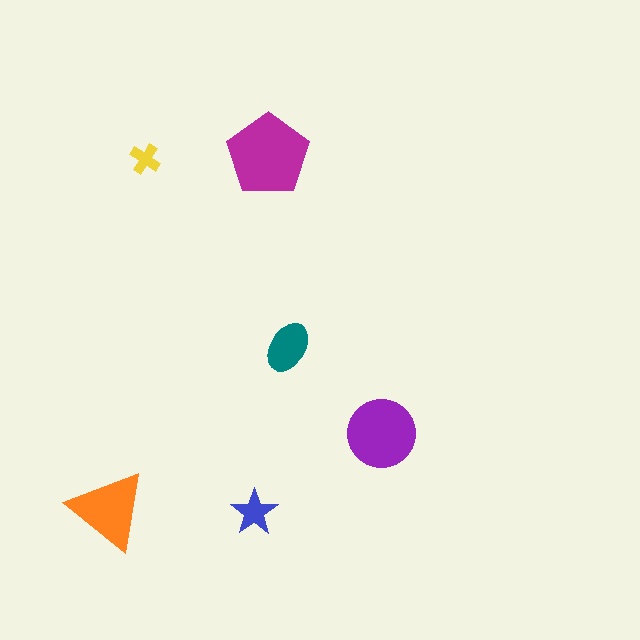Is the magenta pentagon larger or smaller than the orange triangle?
Larger.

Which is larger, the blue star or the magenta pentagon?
The magenta pentagon.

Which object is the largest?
The magenta pentagon.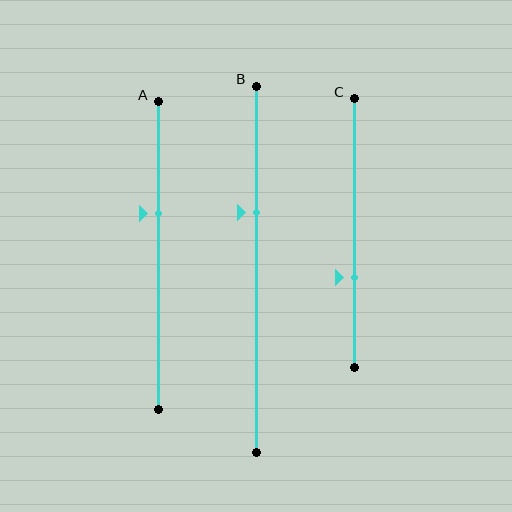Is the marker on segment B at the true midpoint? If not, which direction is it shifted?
No, the marker on segment B is shifted upward by about 16% of the segment length.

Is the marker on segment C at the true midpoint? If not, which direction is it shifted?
No, the marker on segment C is shifted downward by about 17% of the segment length.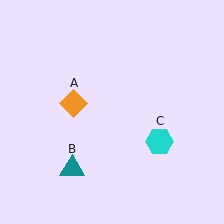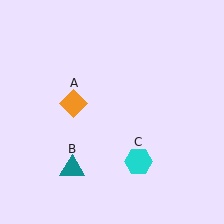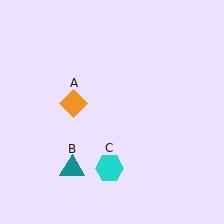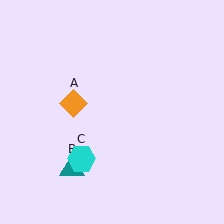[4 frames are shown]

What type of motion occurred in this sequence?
The cyan hexagon (object C) rotated clockwise around the center of the scene.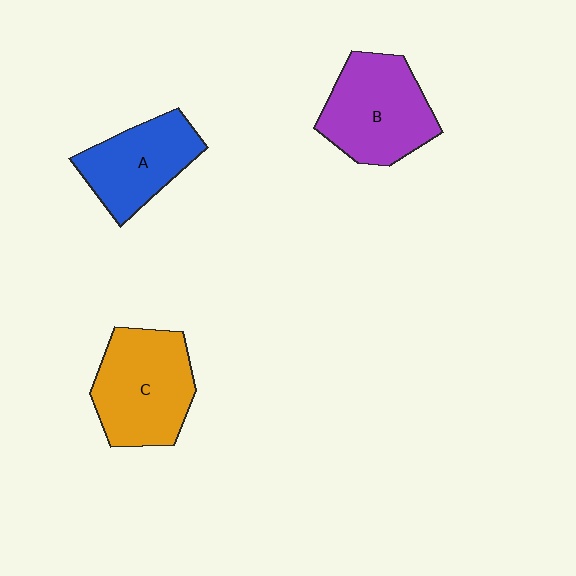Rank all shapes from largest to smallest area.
From largest to smallest: C (orange), B (purple), A (blue).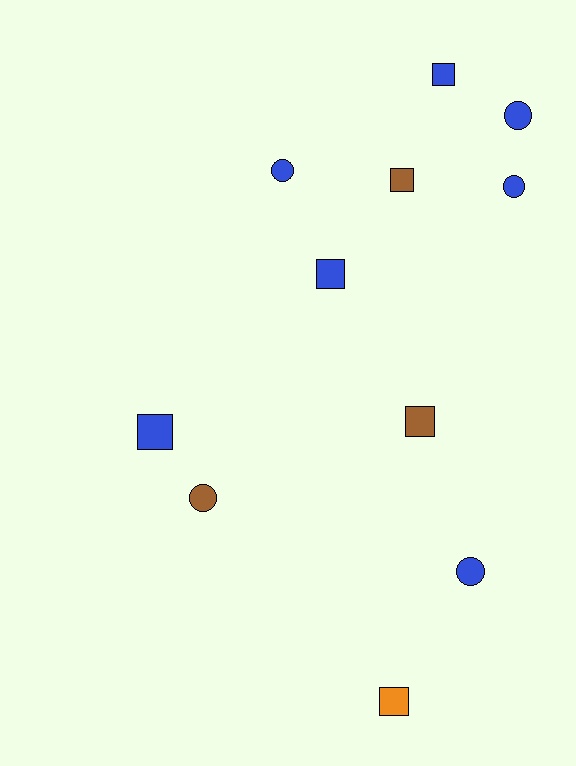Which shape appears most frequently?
Square, with 6 objects.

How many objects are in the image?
There are 11 objects.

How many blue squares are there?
There are 3 blue squares.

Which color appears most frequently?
Blue, with 7 objects.